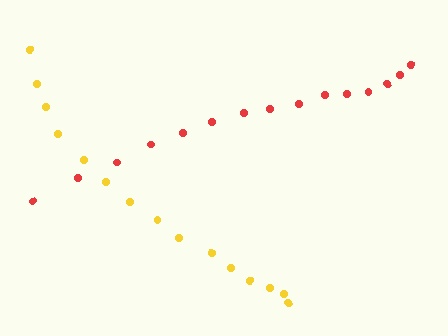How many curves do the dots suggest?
There are 2 distinct paths.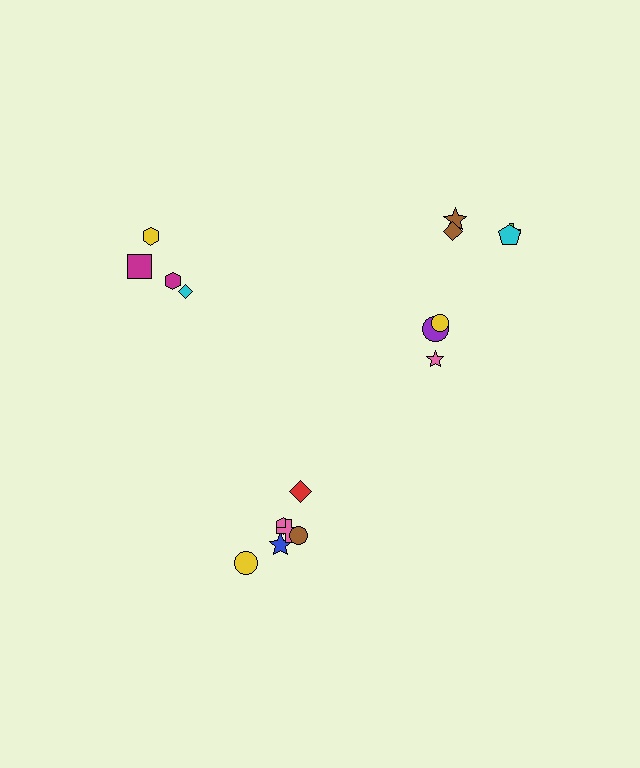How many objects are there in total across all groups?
There are 17 objects.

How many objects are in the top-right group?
There are 7 objects.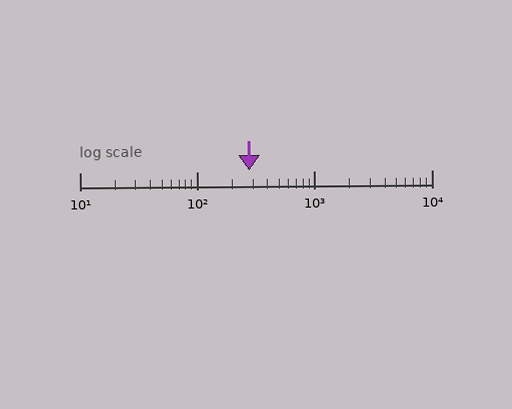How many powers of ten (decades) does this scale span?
The scale spans 3 decades, from 10 to 10000.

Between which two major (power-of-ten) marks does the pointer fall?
The pointer is between 100 and 1000.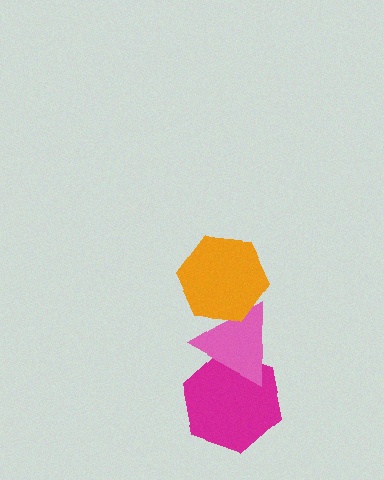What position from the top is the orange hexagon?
The orange hexagon is 1st from the top.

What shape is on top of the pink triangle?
The orange hexagon is on top of the pink triangle.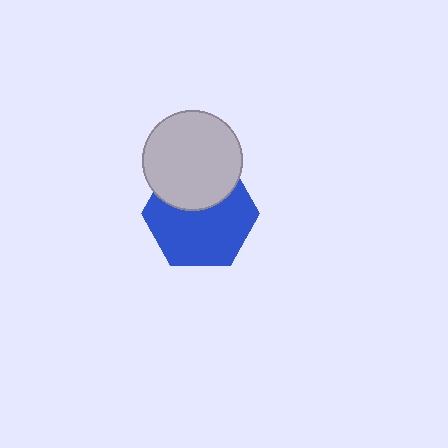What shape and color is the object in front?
The object in front is a light gray circle.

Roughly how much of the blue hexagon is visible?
About half of it is visible (roughly 65%).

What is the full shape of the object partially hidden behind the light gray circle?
The partially hidden object is a blue hexagon.